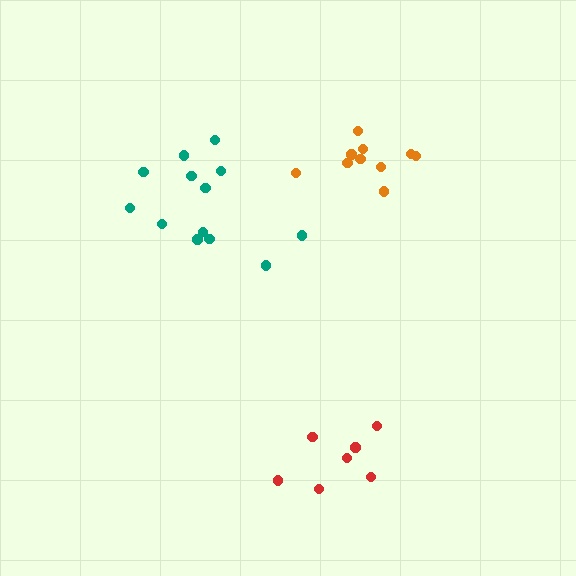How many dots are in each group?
Group 1: 7 dots, Group 2: 13 dots, Group 3: 10 dots (30 total).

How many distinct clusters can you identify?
There are 3 distinct clusters.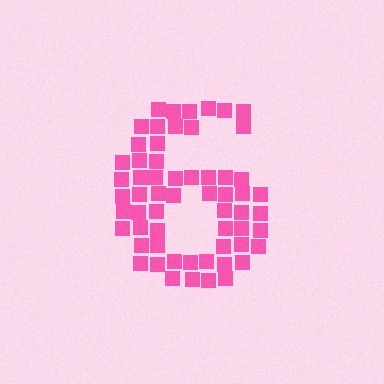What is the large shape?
The large shape is the digit 6.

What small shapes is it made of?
It is made of small squares.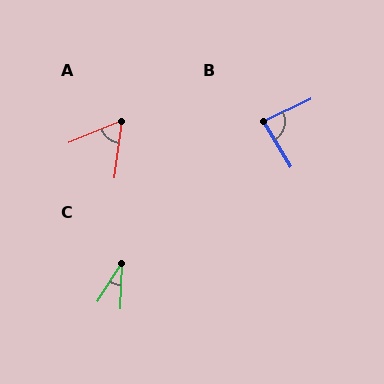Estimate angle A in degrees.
Approximately 60 degrees.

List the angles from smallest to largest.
C (30°), A (60°), B (84°).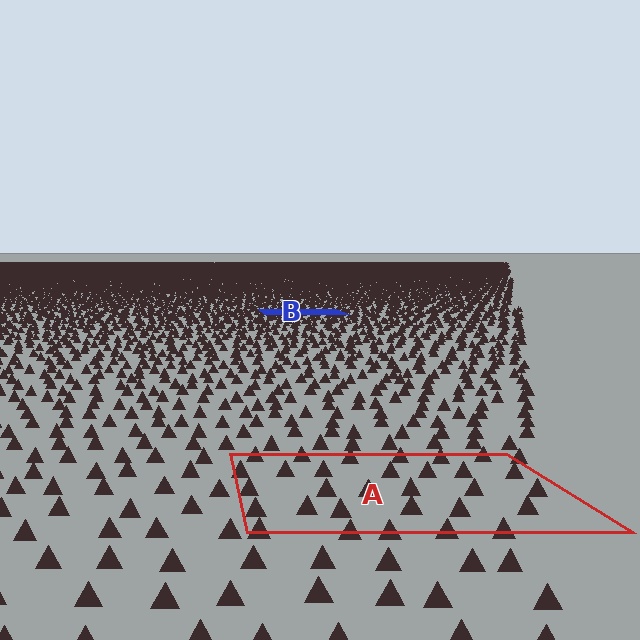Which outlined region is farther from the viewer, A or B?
Region B is farther from the viewer — the texture elements inside it appear smaller and more densely packed.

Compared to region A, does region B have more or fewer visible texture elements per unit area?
Region B has more texture elements per unit area — they are packed more densely because it is farther away.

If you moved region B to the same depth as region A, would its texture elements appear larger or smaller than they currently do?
They would appear larger. At a closer depth, the same texture elements are projected at a bigger on-screen size.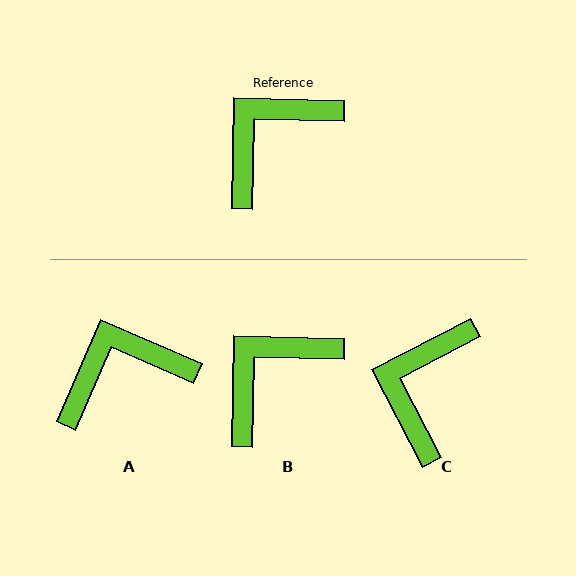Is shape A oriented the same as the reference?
No, it is off by about 22 degrees.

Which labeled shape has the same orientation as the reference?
B.